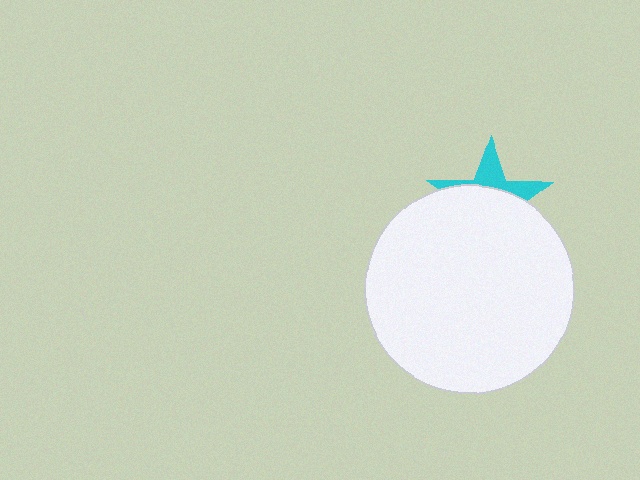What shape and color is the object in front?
The object in front is a white circle.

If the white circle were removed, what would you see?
You would see the complete cyan star.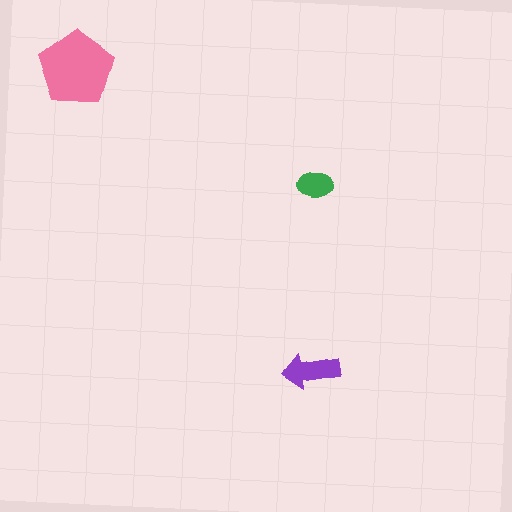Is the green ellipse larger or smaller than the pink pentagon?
Smaller.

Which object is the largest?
The pink pentagon.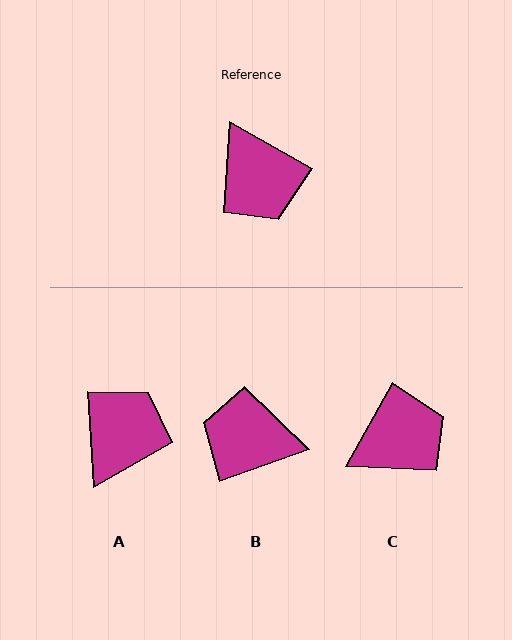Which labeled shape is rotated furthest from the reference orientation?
B, about 131 degrees away.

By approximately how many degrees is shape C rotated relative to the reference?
Approximately 90 degrees counter-clockwise.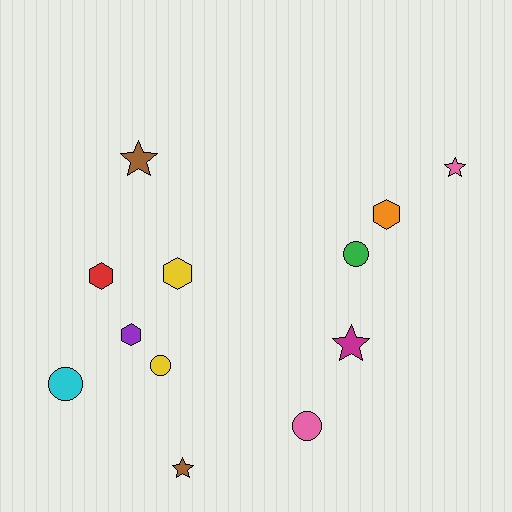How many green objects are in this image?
There is 1 green object.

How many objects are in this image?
There are 12 objects.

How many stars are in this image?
There are 4 stars.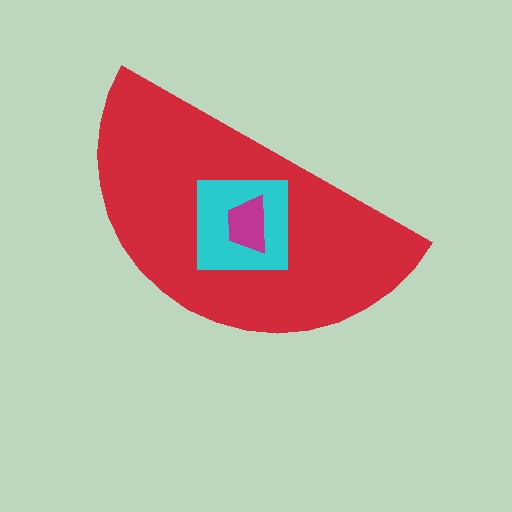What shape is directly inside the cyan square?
The magenta trapezoid.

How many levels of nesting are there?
3.